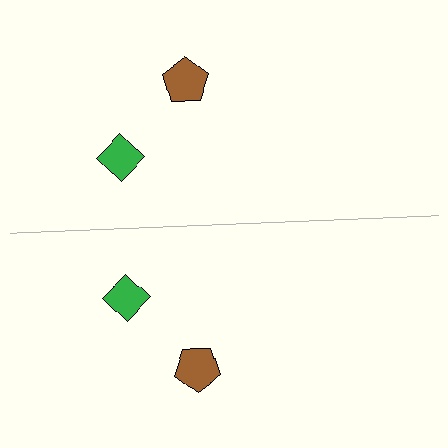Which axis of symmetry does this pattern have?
The pattern has a horizontal axis of symmetry running through the center of the image.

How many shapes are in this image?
There are 4 shapes in this image.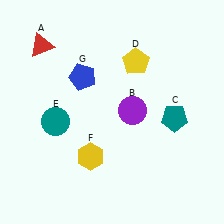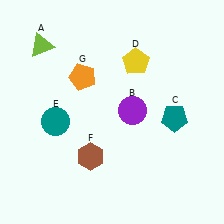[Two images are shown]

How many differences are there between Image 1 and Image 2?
There are 3 differences between the two images.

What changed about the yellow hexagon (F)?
In Image 1, F is yellow. In Image 2, it changed to brown.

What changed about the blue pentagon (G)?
In Image 1, G is blue. In Image 2, it changed to orange.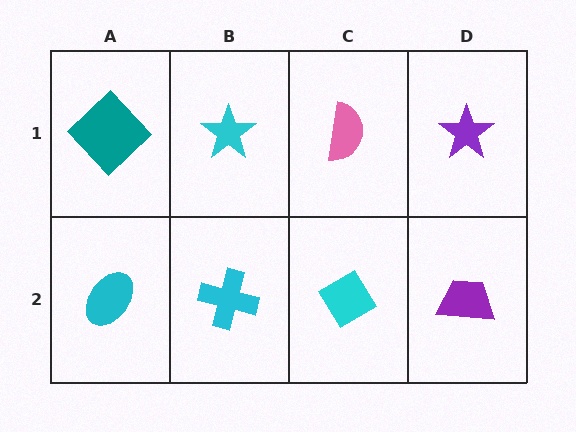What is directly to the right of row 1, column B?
A pink semicircle.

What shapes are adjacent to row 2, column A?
A teal diamond (row 1, column A), a cyan cross (row 2, column B).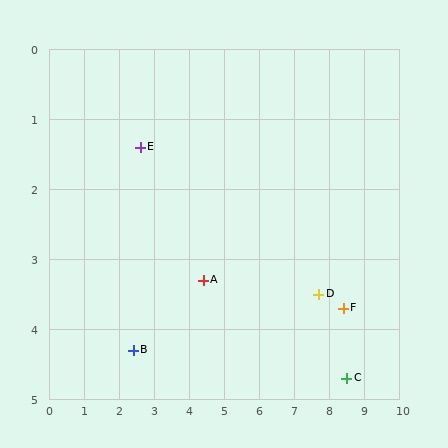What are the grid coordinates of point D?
Point D is at approximately (7.7, 3.5).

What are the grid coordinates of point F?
Point F is at approximately (8.4, 3.7).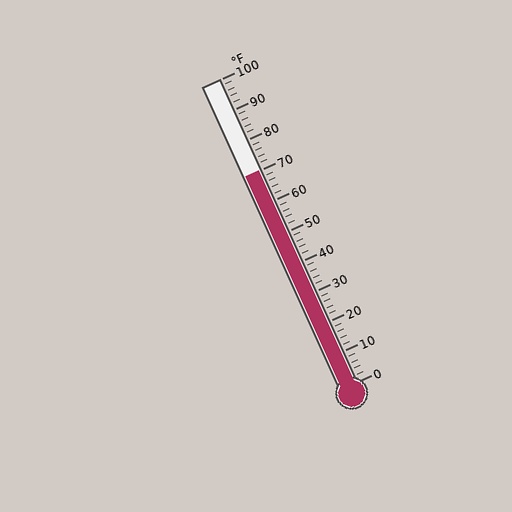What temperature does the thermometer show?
The thermometer shows approximately 70°F.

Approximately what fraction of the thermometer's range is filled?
The thermometer is filled to approximately 70% of its range.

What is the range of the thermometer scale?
The thermometer scale ranges from 0°F to 100°F.